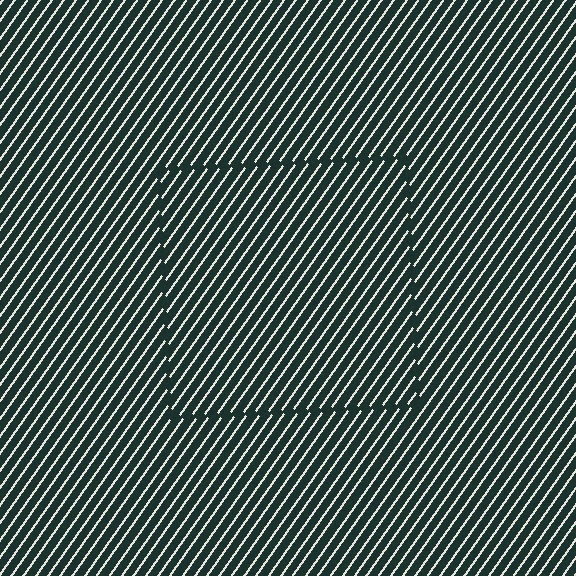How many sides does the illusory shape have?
4 sides — the line-ends trace a square.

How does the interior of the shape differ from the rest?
The interior of the shape contains the same grating, shifted by half a period — the contour is defined by the phase discontinuity where line-ends from the inner and outer gratings abut.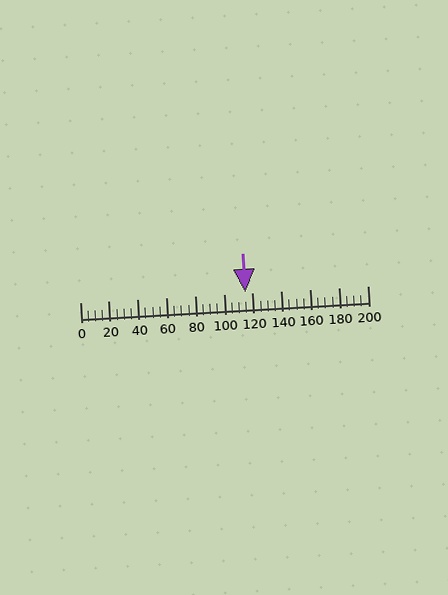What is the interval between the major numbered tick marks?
The major tick marks are spaced 20 units apart.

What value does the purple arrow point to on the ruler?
The purple arrow points to approximately 115.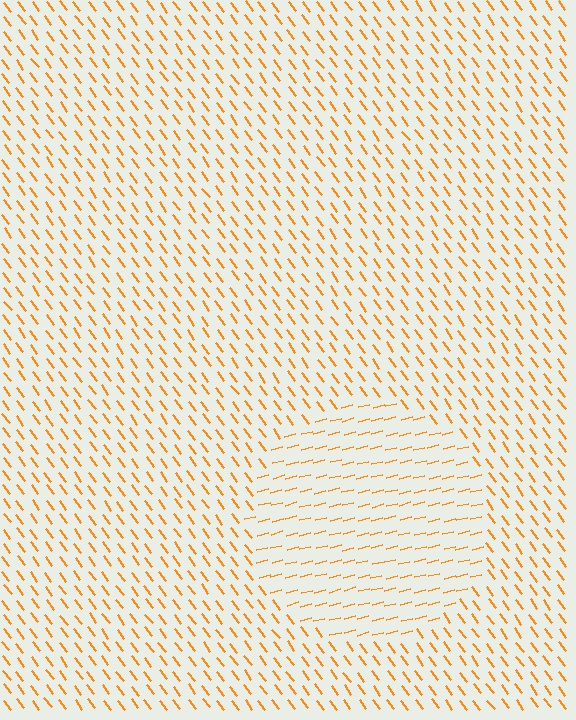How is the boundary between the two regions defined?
The boundary is defined purely by a change in line orientation (approximately 67 degrees difference). All lines are the same color and thickness.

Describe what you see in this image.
The image is filled with small orange line segments. A circle region in the image has lines oriented differently from the surrounding lines, creating a visible texture boundary.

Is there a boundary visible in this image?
Yes, there is a texture boundary formed by a change in line orientation.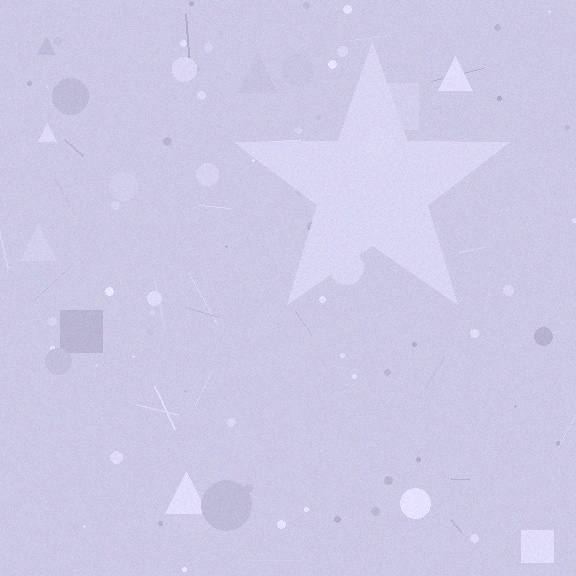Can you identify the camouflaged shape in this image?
The camouflaged shape is a star.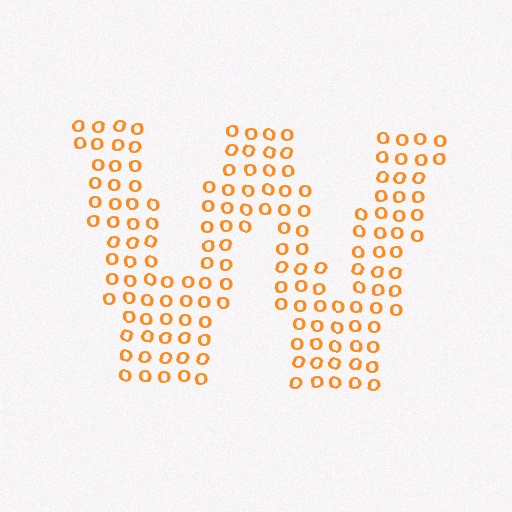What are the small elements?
The small elements are letter O's.